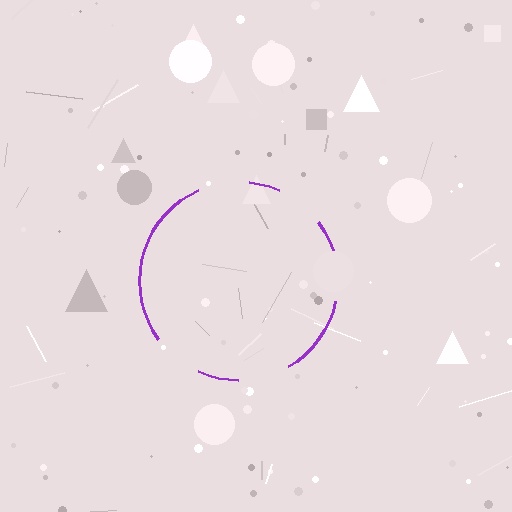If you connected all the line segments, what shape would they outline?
They would outline a circle.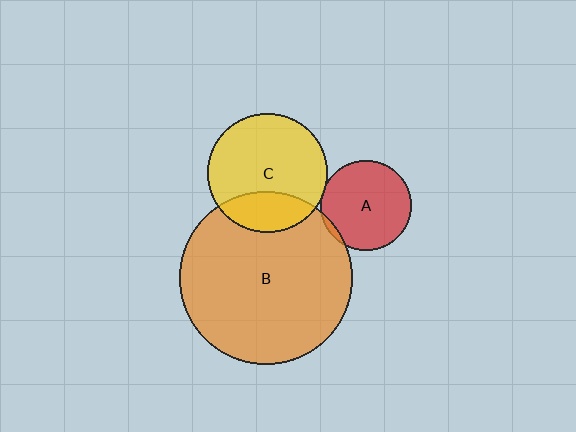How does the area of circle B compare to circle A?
Approximately 3.6 times.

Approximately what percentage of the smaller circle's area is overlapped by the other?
Approximately 25%.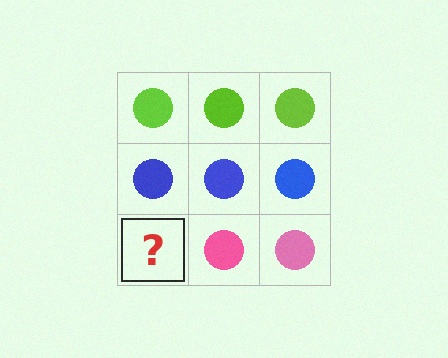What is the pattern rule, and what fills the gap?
The rule is that each row has a consistent color. The gap should be filled with a pink circle.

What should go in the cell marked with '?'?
The missing cell should contain a pink circle.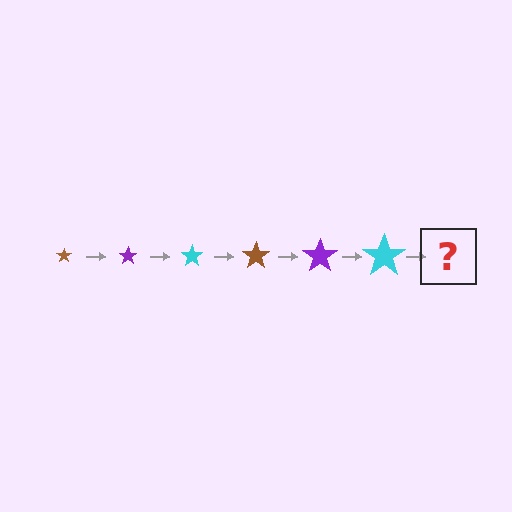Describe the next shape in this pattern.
It should be a brown star, larger than the previous one.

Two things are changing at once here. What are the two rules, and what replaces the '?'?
The two rules are that the star grows larger each step and the color cycles through brown, purple, and cyan. The '?' should be a brown star, larger than the previous one.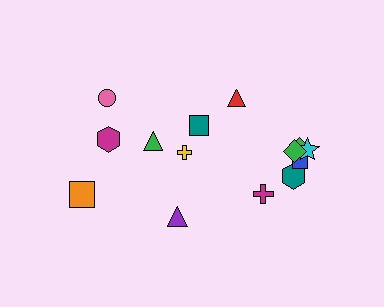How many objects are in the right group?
There are 8 objects.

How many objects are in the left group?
There are 6 objects.